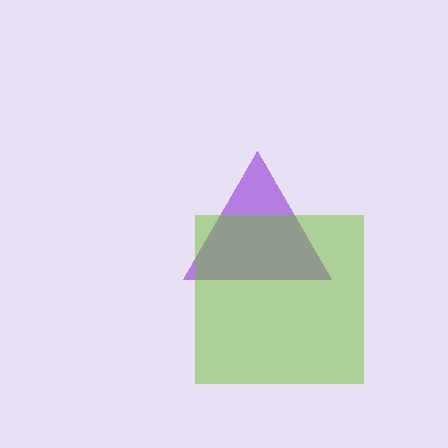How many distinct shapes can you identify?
There are 2 distinct shapes: a purple triangle, a lime square.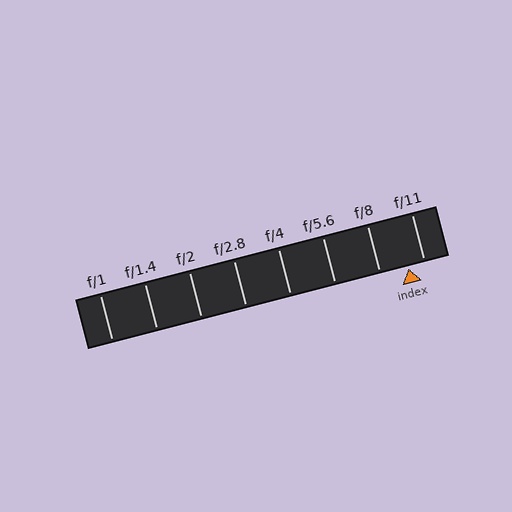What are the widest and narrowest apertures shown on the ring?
The widest aperture shown is f/1 and the narrowest is f/11.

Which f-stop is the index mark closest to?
The index mark is closest to f/11.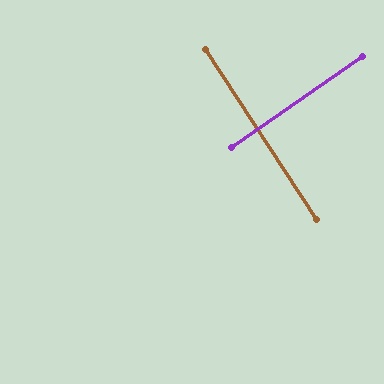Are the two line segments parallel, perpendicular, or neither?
Perpendicular — they meet at approximately 88°.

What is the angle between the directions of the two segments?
Approximately 88 degrees.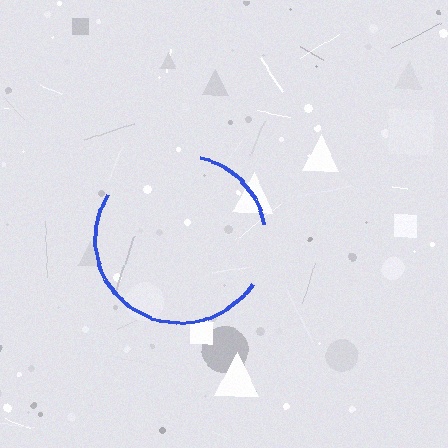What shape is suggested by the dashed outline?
The dashed outline suggests a circle.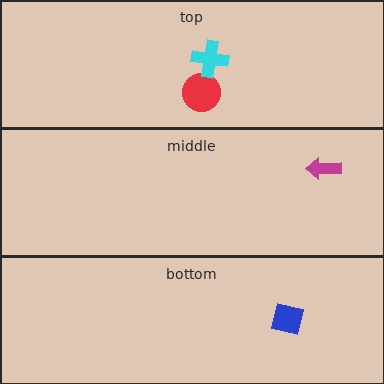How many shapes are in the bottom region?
1.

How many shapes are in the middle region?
1.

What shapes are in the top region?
The red circle, the cyan cross.